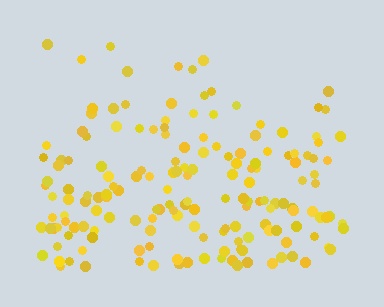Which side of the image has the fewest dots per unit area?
The top.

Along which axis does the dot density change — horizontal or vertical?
Vertical.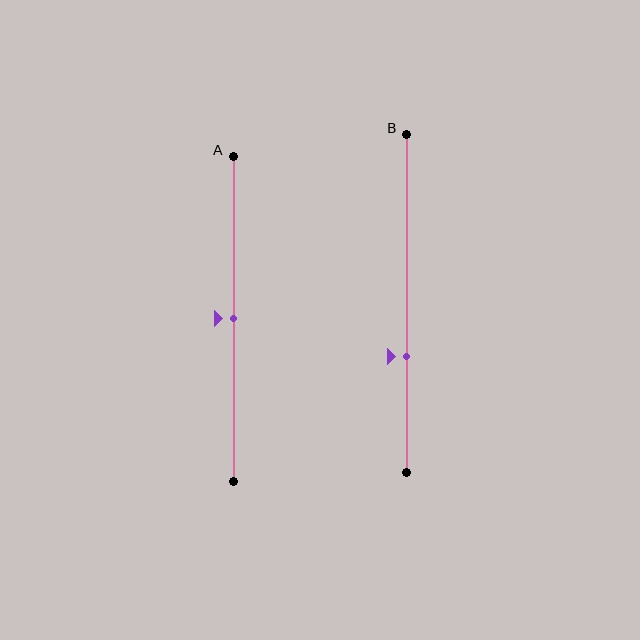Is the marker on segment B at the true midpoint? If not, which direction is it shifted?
No, the marker on segment B is shifted downward by about 16% of the segment length.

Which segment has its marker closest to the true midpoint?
Segment A has its marker closest to the true midpoint.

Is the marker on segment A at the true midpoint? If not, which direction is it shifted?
Yes, the marker on segment A is at the true midpoint.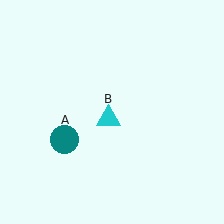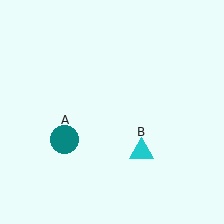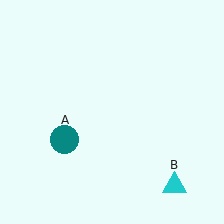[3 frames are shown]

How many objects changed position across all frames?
1 object changed position: cyan triangle (object B).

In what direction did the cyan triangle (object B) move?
The cyan triangle (object B) moved down and to the right.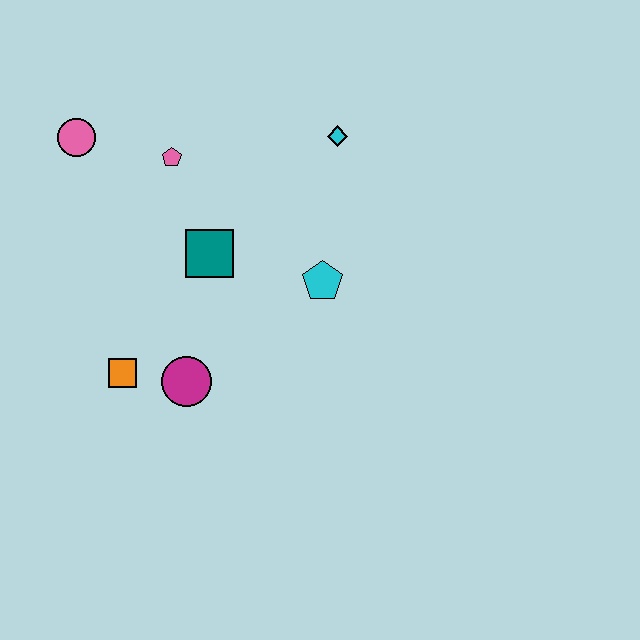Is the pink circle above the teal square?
Yes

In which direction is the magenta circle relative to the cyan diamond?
The magenta circle is below the cyan diamond.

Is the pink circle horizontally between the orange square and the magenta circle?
No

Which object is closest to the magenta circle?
The orange square is closest to the magenta circle.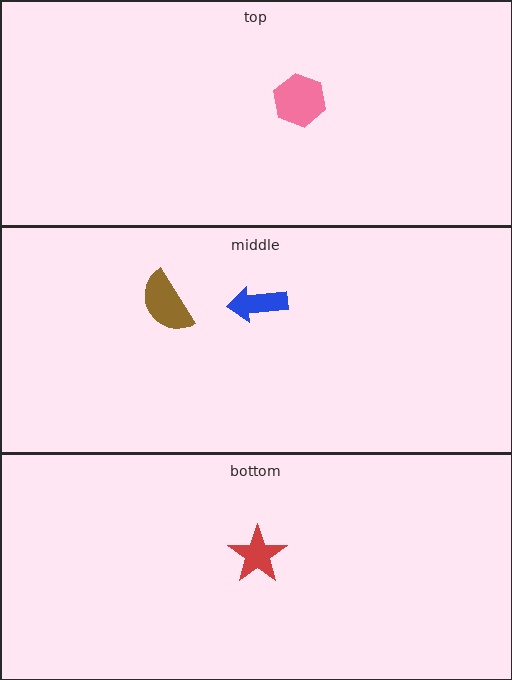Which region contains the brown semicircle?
The middle region.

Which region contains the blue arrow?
The middle region.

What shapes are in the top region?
The pink hexagon.